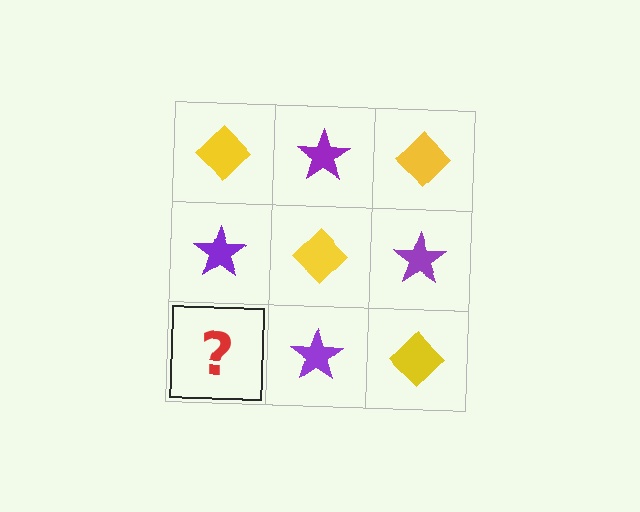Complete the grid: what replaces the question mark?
The question mark should be replaced with a yellow diamond.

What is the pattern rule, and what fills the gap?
The rule is that it alternates yellow diamond and purple star in a checkerboard pattern. The gap should be filled with a yellow diamond.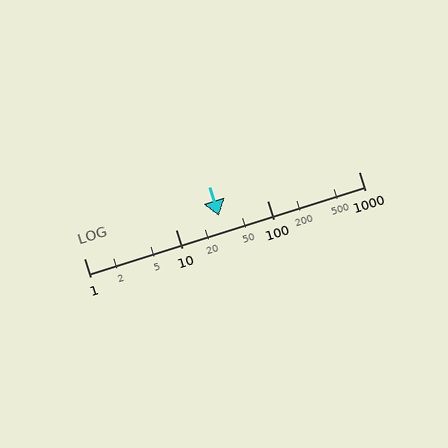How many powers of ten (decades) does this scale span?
The scale spans 3 decades, from 1 to 1000.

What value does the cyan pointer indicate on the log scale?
The pointer indicates approximately 30.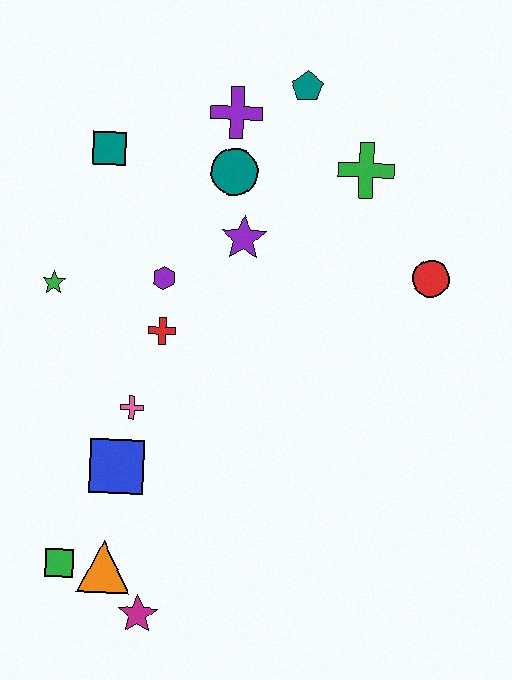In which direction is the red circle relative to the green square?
The red circle is to the right of the green square.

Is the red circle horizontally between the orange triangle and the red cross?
No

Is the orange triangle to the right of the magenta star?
No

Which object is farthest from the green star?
The red circle is farthest from the green star.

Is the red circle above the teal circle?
No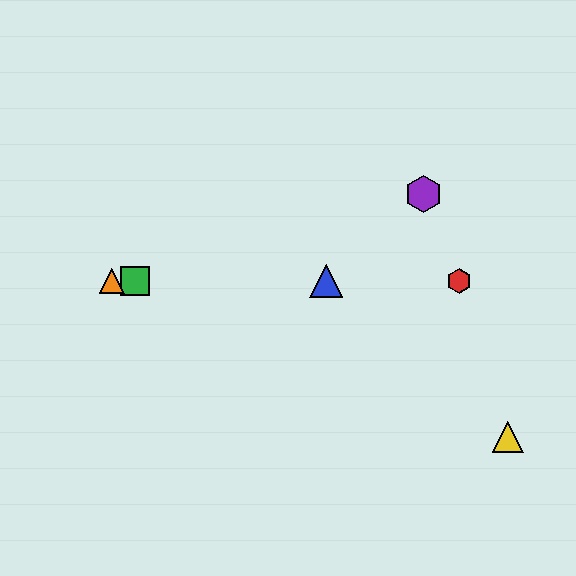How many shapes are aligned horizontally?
4 shapes (the red hexagon, the blue triangle, the green square, the orange triangle) are aligned horizontally.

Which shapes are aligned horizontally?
The red hexagon, the blue triangle, the green square, the orange triangle are aligned horizontally.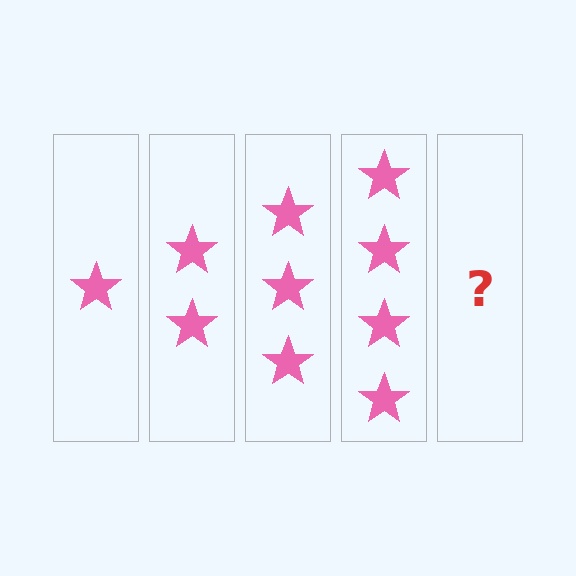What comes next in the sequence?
The next element should be 5 stars.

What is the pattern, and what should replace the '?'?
The pattern is that each step adds one more star. The '?' should be 5 stars.